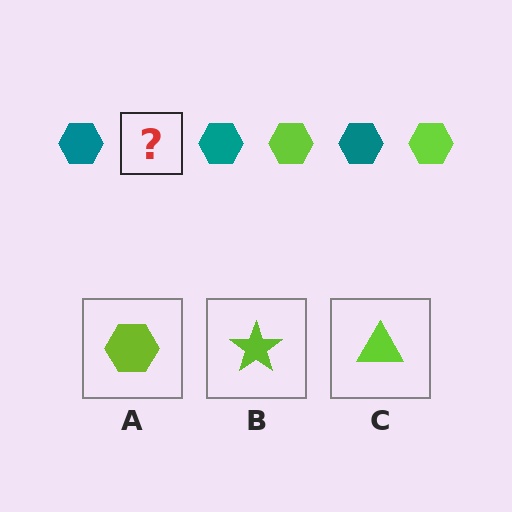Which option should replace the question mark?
Option A.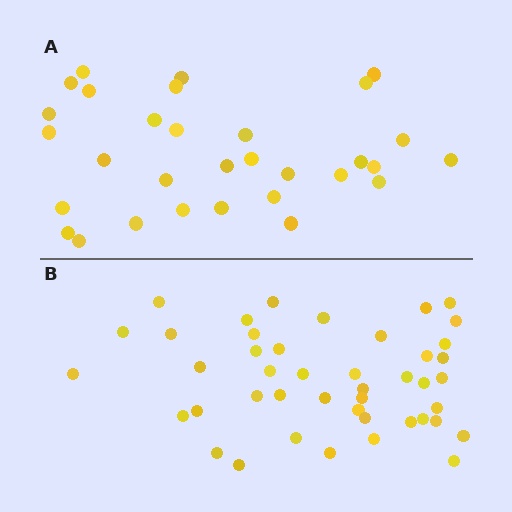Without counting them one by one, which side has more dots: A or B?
Region B (the bottom region) has more dots.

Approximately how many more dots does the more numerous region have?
Region B has approximately 15 more dots than region A.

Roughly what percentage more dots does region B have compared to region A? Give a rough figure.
About 40% more.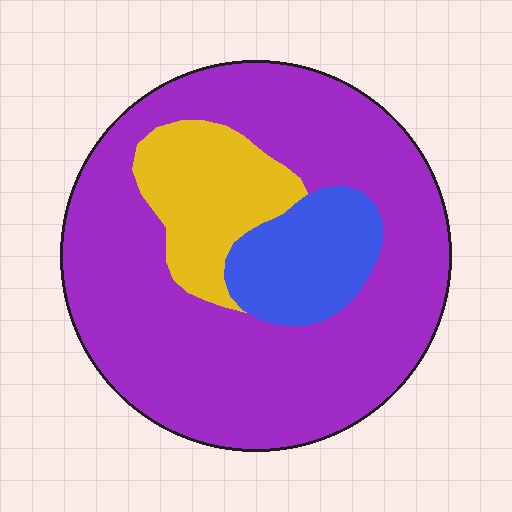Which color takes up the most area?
Purple, at roughly 70%.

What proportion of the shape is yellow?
Yellow covers 15% of the shape.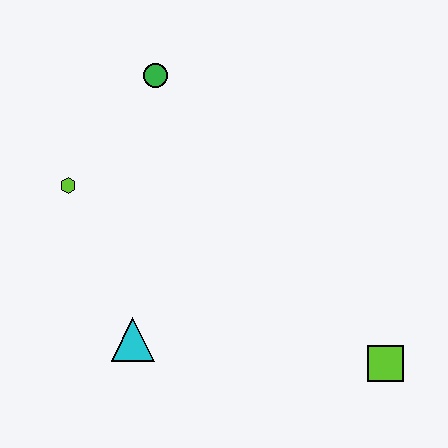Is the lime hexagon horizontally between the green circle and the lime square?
No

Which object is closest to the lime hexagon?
The green circle is closest to the lime hexagon.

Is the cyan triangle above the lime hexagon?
No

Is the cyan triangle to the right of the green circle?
No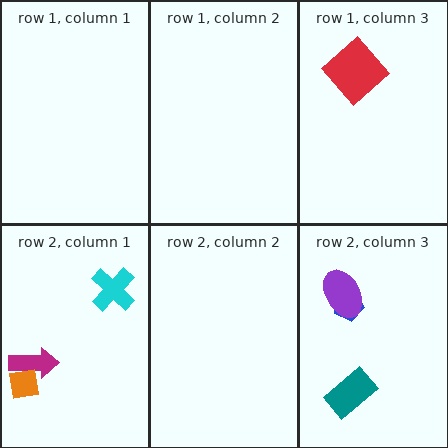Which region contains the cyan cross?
The row 2, column 1 region.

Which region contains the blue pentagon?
The row 2, column 3 region.